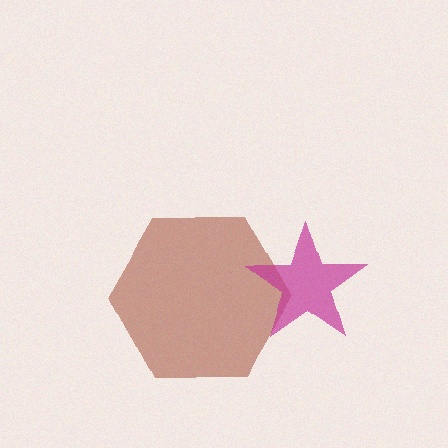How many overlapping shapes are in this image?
There are 2 overlapping shapes in the image.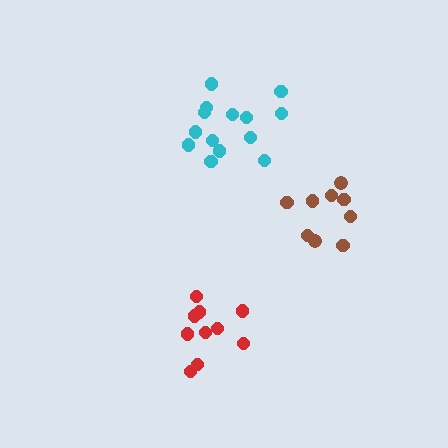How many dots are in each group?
Group 1: 14 dots, Group 2: 9 dots, Group 3: 10 dots (33 total).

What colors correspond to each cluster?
The clusters are colored: cyan, brown, red.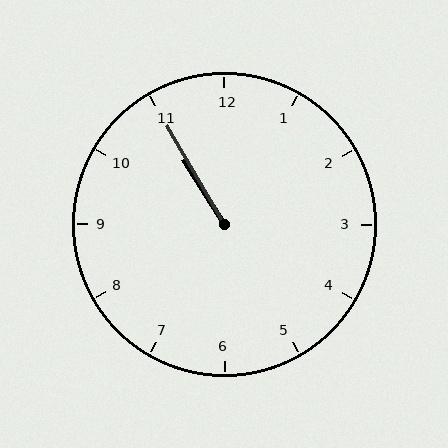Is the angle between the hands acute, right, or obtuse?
It is acute.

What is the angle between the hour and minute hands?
Approximately 2 degrees.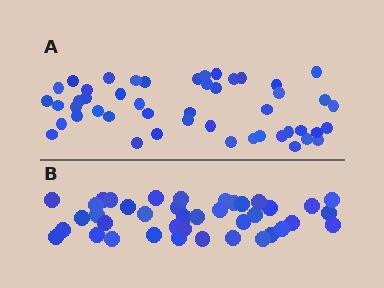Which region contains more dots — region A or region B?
Region A (the top region) has more dots.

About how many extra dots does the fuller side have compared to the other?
Region A has roughly 8 or so more dots than region B.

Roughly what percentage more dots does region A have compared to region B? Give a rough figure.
About 20% more.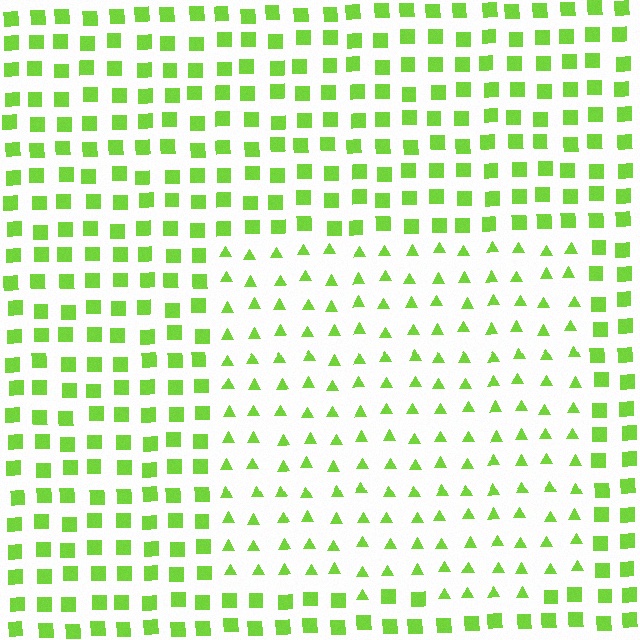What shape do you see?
I see a rectangle.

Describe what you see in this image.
The image is filled with small lime elements arranged in a uniform grid. A rectangle-shaped region contains triangles, while the surrounding area contains squares. The boundary is defined purely by the change in element shape.